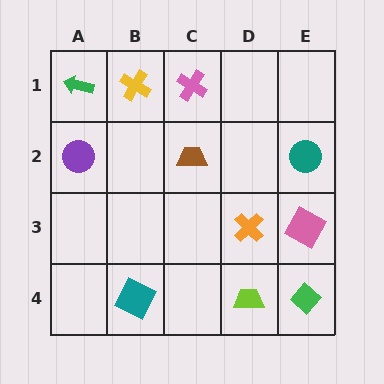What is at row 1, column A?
A green arrow.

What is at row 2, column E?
A teal circle.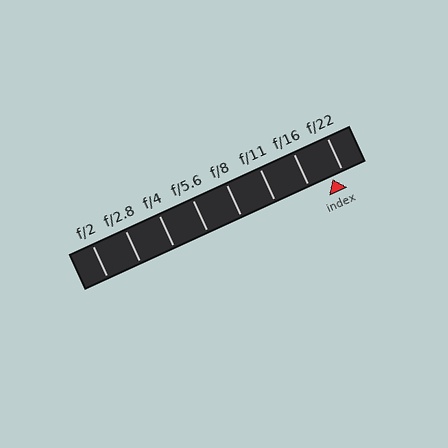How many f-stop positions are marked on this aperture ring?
There are 8 f-stop positions marked.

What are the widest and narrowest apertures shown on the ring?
The widest aperture shown is f/2 and the narrowest is f/22.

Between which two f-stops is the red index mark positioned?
The index mark is between f/16 and f/22.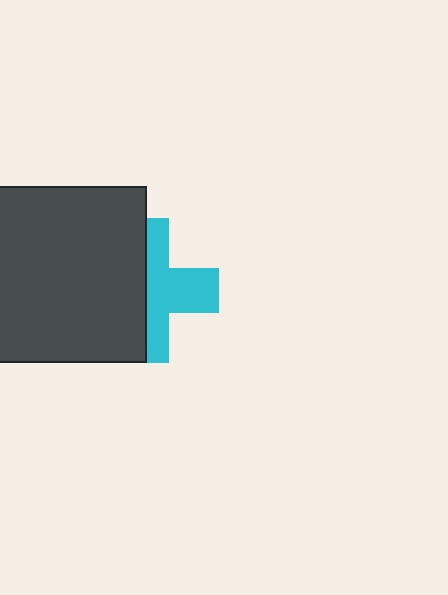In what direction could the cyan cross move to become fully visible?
The cyan cross could move right. That would shift it out from behind the dark gray rectangle entirely.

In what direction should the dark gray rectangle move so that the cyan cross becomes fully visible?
The dark gray rectangle should move left. That is the shortest direction to clear the overlap and leave the cyan cross fully visible.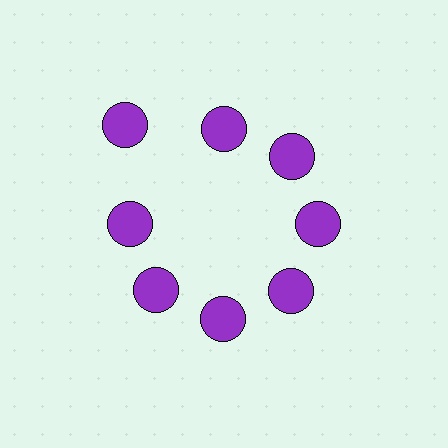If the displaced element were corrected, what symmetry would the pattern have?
It would have 8-fold rotational symmetry — the pattern would map onto itself every 45 degrees.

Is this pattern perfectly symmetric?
No. The 8 purple circles are arranged in a ring, but one element near the 10 o'clock position is pushed outward from the center, breaking the 8-fold rotational symmetry.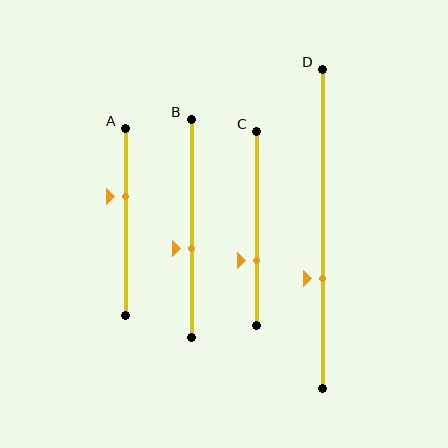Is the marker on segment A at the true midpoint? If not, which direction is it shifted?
No, the marker on segment A is shifted upward by about 13% of the segment length.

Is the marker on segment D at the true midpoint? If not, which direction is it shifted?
No, the marker on segment D is shifted downward by about 16% of the segment length.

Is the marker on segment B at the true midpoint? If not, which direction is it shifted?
No, the marker on segment B is shifted downward by about 9% of the segment length.